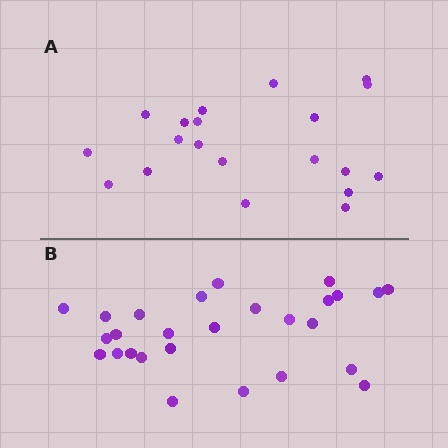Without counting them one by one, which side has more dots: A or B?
Region B (the bottom region) has more dots.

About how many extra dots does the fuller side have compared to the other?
Region B has roughly 8 or so more dots than region A.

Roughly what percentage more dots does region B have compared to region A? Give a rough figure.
About 35% more.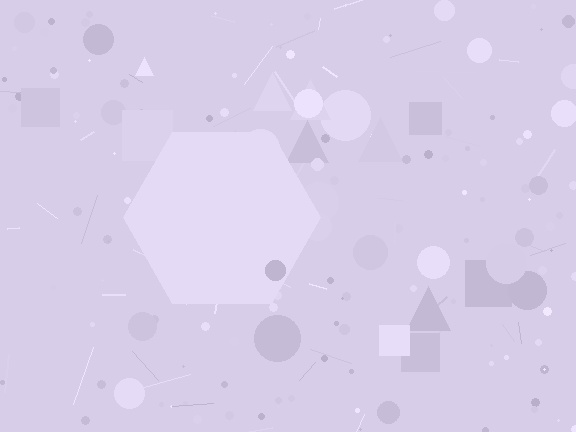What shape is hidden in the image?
A hexagon is hidden in the image.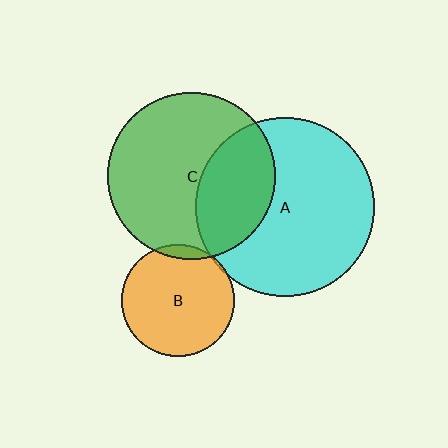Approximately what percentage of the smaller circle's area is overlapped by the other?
Approximately 35%.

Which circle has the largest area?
Circle A (cyan).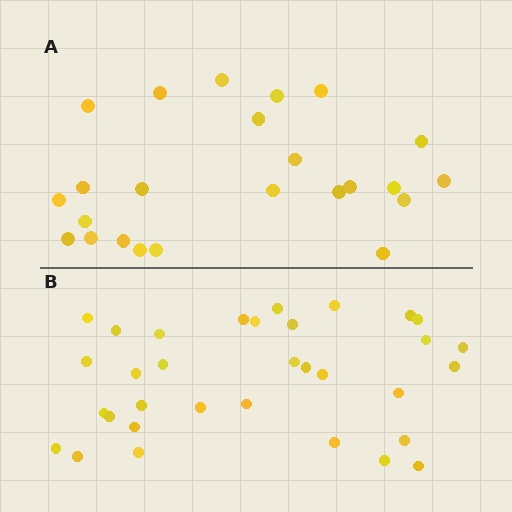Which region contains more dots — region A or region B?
Region B (the bottom region) has more dots.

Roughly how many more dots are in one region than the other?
Region B has roughly 8 or so more dots than region A.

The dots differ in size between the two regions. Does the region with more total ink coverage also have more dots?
No. Region A has more total ink coverage because its dots are larger, but region B actually contains more individual dots. Total area can be misleading — the number of items is what matters here.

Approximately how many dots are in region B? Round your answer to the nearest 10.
About 30 dots. (The exact count is 33, which rounds to 30.)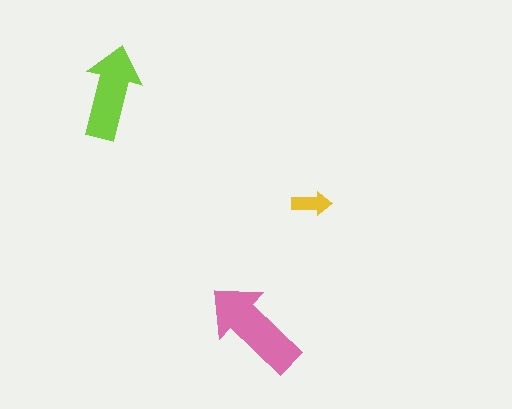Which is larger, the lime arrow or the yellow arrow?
The lime one.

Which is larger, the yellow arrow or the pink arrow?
The pink one.